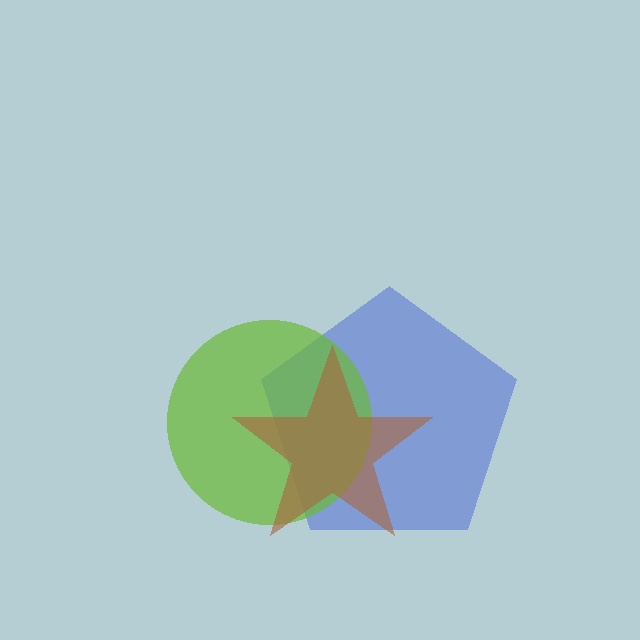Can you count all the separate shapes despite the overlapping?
Yes, there are 3 separate shapes.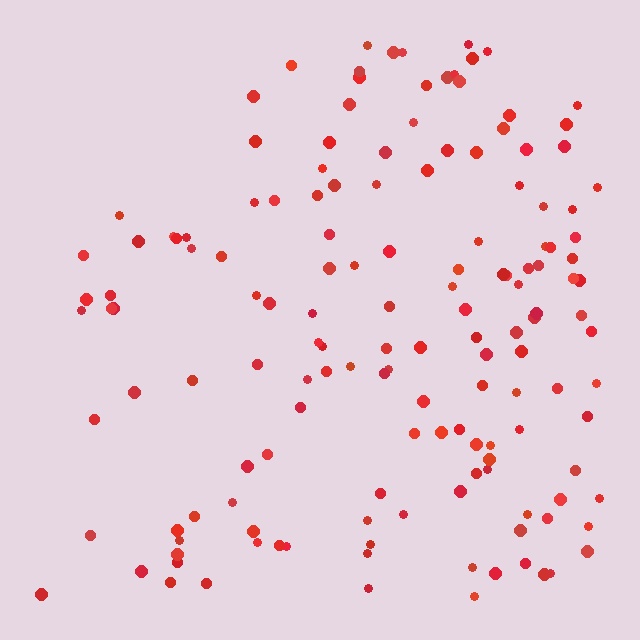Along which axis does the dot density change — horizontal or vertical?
Horizontal.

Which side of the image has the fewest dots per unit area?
The left.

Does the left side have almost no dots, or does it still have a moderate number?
Still a moderate number, just noticeably fewer than the right.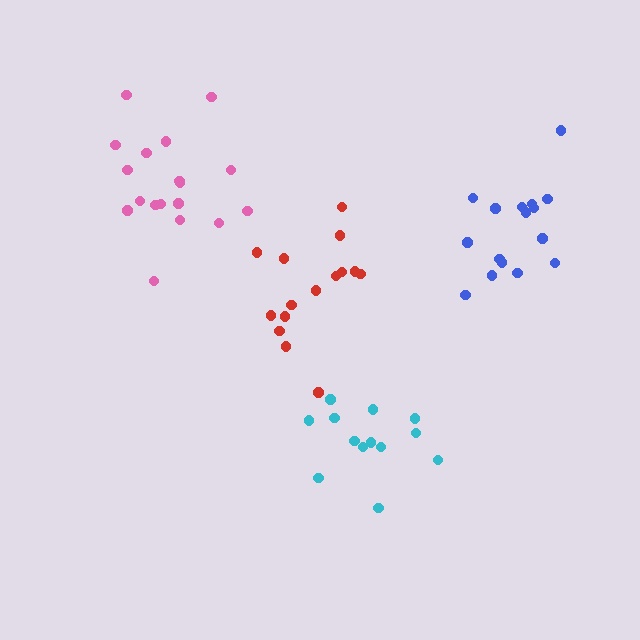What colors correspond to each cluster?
The clusters are colored: red, cyan, pink, blue.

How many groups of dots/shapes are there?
There are 4 groups.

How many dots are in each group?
Group 1: 15 dots, Group 2: 13 dots, Group 3: 18 dots, Group 4: 16 dots (62 total).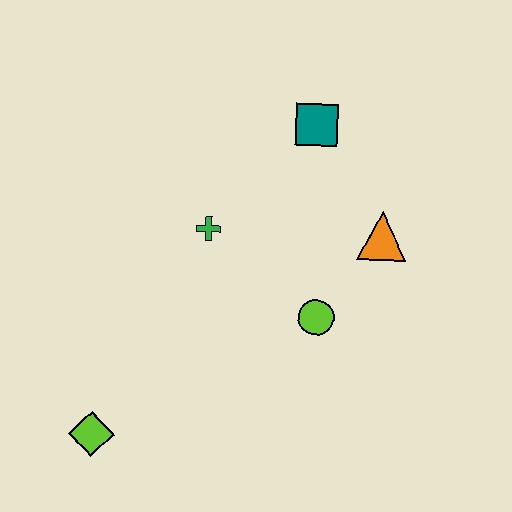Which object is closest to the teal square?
The orange triangle is closest to the teal square.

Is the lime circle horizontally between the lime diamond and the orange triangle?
Yes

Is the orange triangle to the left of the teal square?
No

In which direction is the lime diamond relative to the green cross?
The lime diamond is below the green cross.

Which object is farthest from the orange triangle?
The lime diamond is farthest from the orange triangle.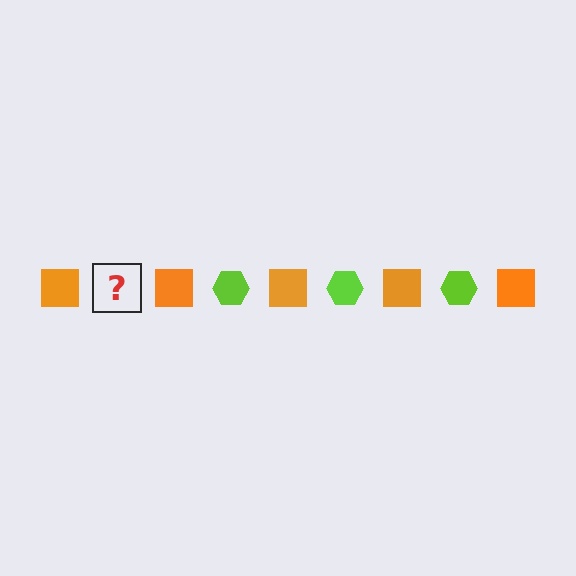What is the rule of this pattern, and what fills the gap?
The rule is that the pattern alternates between orange square and lime hexagon. The gap should be filled with a lime hexagon.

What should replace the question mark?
The question mark should be replaced with a lime hexagon.